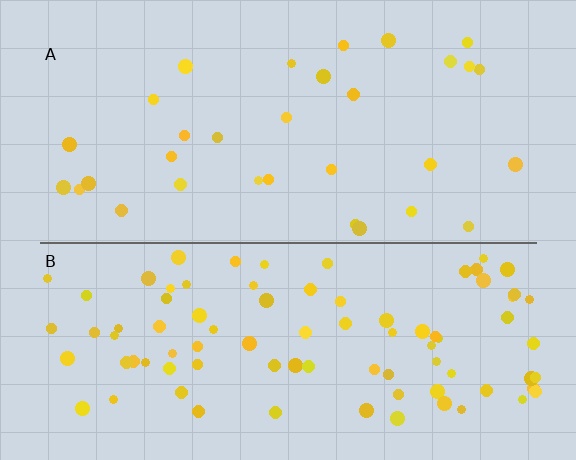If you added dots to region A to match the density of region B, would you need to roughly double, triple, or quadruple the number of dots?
Approximately triple.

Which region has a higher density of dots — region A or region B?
B (the bottom).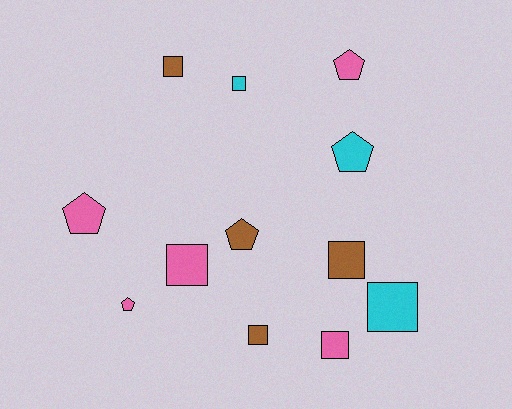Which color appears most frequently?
Pink, with 5 objects.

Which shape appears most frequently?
Square, with 7 objects.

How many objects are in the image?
There are 12 objects.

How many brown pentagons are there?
There is 1 brown pentagon.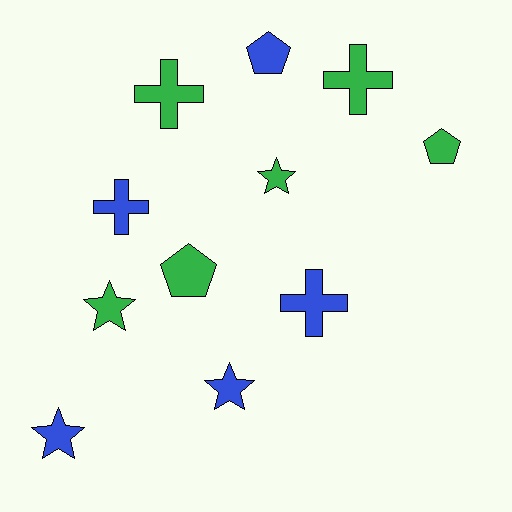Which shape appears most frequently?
Star, with 4 objects.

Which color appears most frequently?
Green, with 6 objects.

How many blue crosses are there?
There are 2 blue crosses.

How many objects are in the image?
There are 11 objects.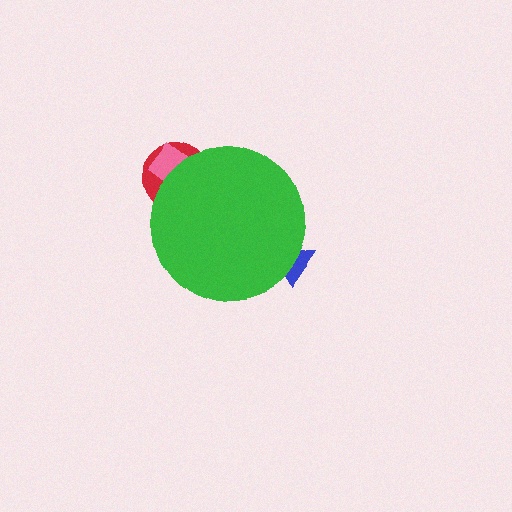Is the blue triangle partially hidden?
Yes, the blue triangle is partially hidden behind the green circle.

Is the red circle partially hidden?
Yes, the red circle is partially hidden behind the green circle.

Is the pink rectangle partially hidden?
Yes, the pink rectangle is partially hidden behind the green circle.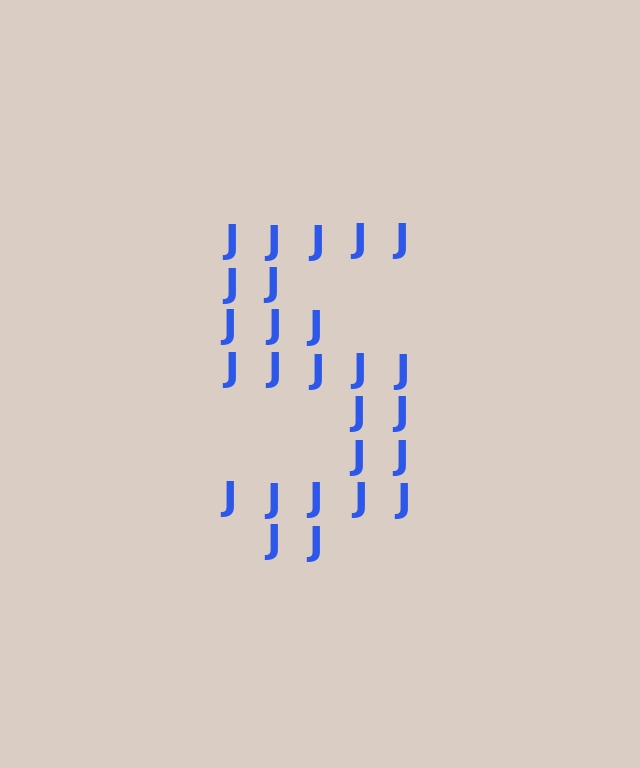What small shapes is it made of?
It is made of small letter J's.